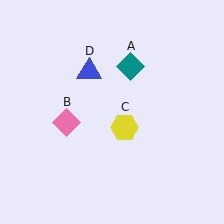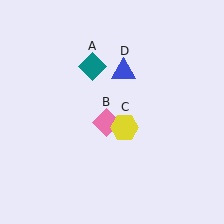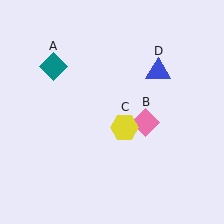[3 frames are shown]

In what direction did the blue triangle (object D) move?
The blue triangle (object D) moved right.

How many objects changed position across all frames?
3 objects changed position: teal diamond (object A), pink diamond (object B), blue triangle (object D).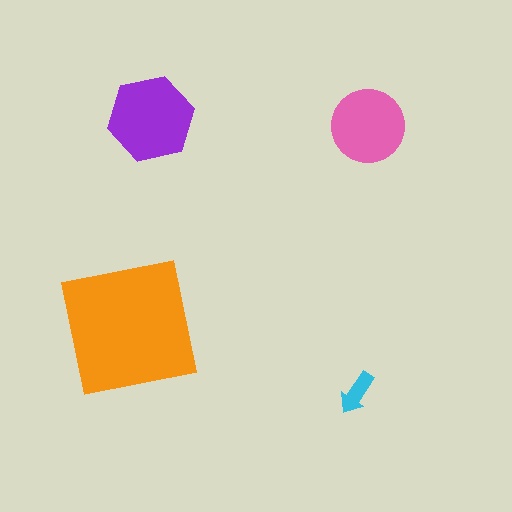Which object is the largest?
The orange square.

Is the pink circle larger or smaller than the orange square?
Smaller.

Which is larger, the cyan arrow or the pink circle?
The pink circle.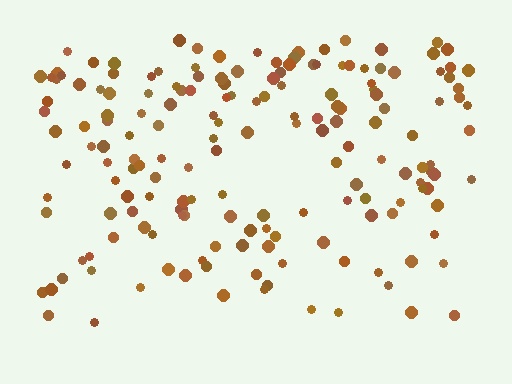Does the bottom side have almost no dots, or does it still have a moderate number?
Still a moderate number, just noticeably fewer than the top.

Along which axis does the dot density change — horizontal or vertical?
Vertical.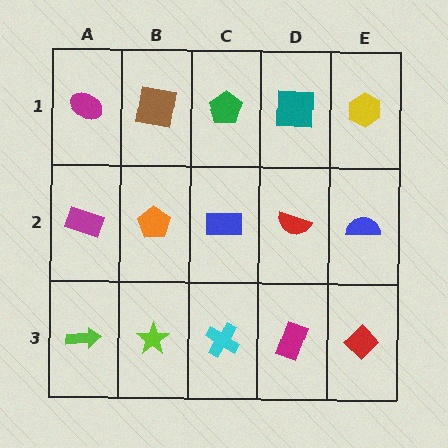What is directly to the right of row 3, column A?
A lime star.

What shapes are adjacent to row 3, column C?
A blue rectangle (row 2, column C), a lime star (row 3, column B), a magenta rectangle (row 3, column D).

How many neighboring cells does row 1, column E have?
2.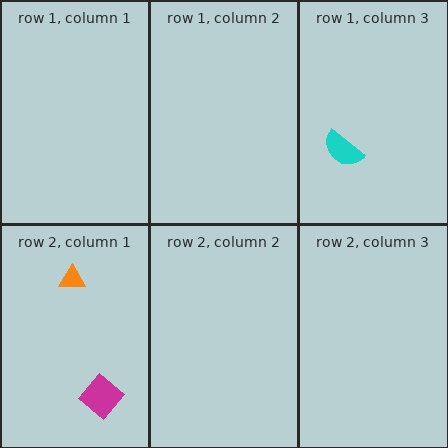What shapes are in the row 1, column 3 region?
The cyan semicircle.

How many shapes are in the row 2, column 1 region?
2.